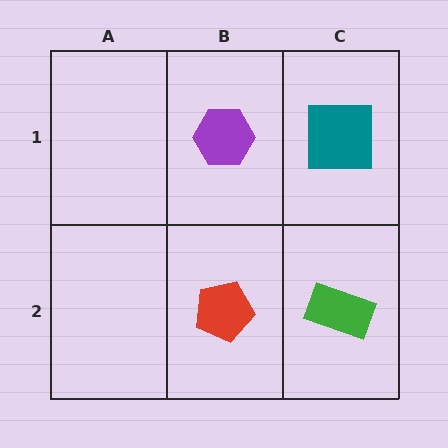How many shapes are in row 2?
2 shapes.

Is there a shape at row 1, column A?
No, that cell is empty.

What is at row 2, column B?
A red pentagon.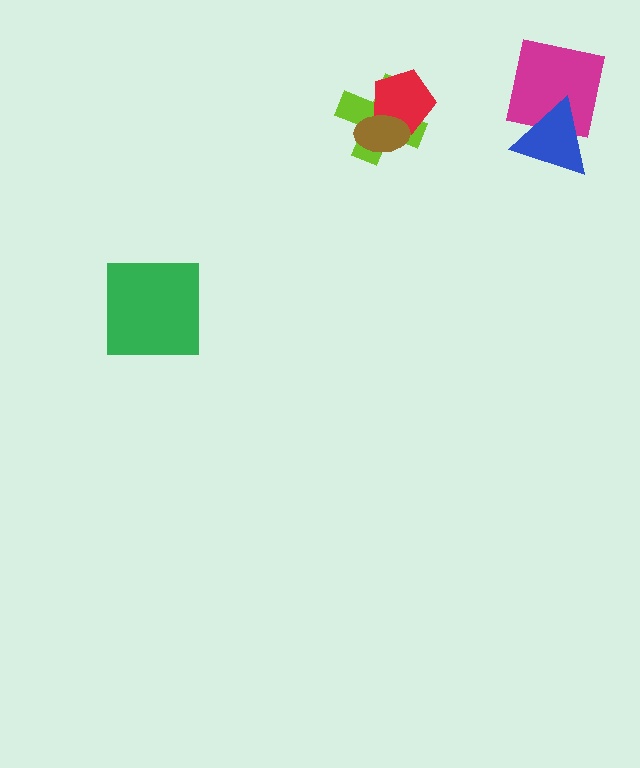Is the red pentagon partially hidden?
Yes, it is partially covered by another shape.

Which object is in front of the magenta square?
The blue triangle is in front of the magenta square.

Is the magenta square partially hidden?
Yes, it is partially covered by another shape.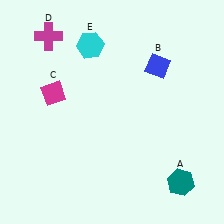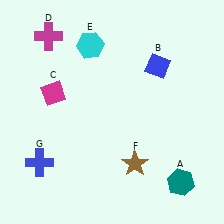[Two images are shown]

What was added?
A brown star (F), a blue cross (G) were added in Image 2.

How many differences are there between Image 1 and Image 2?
There are 2 differences between the two images.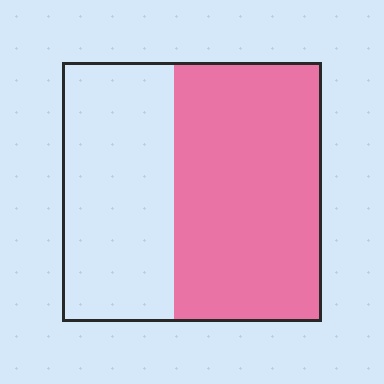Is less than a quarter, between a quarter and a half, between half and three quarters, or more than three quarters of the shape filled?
Between half and three quarters.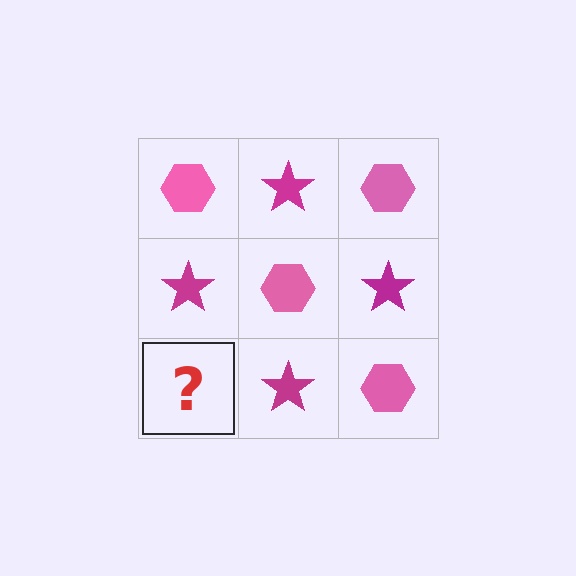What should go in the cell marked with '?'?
The missing cell should contain a pink hexagon.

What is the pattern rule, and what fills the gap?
The rule is that it alternates pink hexagon and magenta star in a checkerboard pattern. The gap should be filled with a pink hexagon.